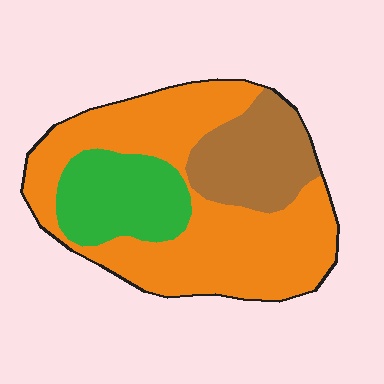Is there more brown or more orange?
Orange.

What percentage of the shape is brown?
Brown takes up about one fifth (1/5) of the shape.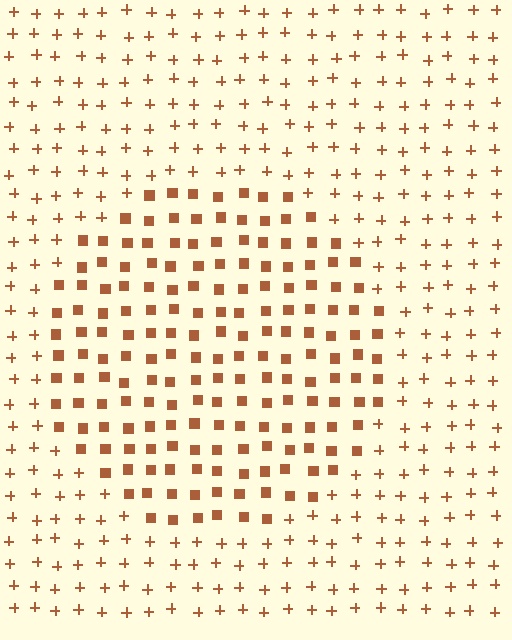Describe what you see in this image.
The image is filled with small brown elements arranged in a uniform grid. A circle-shaped region contains squares, while the surrounding area contains plus signs. The boundary is defined purely by the change in element shape.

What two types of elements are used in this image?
The image uses squares inside the circle region and plus signs outside it.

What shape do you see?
I see a circle.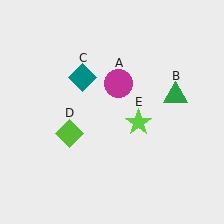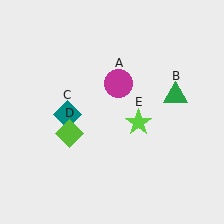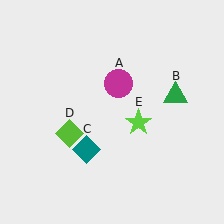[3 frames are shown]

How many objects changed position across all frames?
1 object changed position: teal diamond (object C).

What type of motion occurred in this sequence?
The teal diamond (object C) rotated counterclockwise around the center of the scene.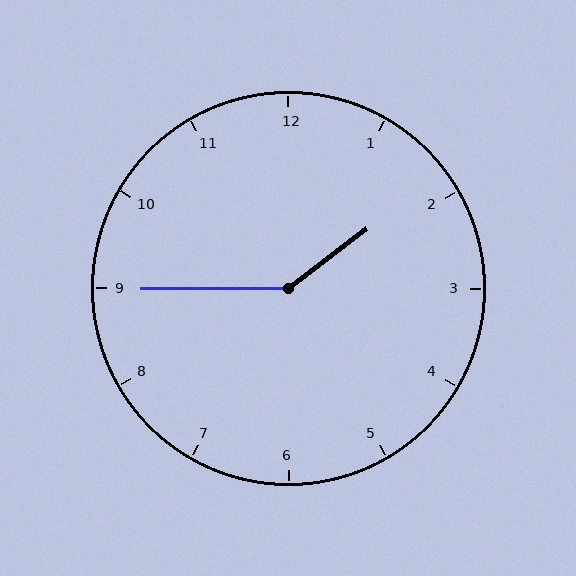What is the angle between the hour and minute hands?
Approximately 142 degrees.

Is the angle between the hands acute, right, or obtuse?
It is obtuse.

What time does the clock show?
1:45.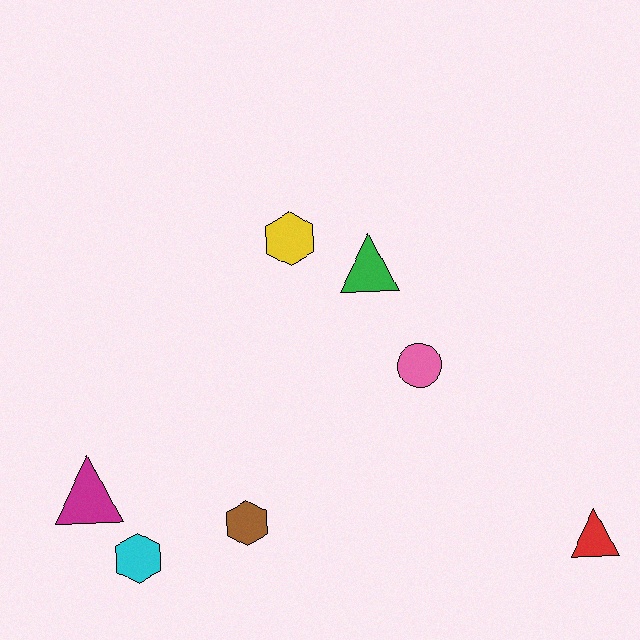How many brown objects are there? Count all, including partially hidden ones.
There is 1 brown object.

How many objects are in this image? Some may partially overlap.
There are 7 objects.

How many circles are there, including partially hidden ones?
There is 1 circle.